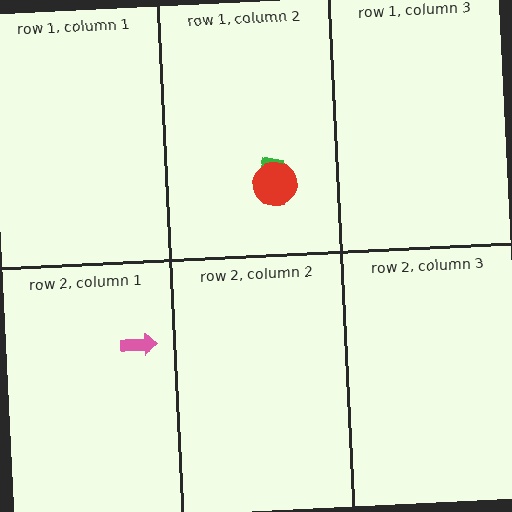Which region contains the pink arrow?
The row 2, column 1 region.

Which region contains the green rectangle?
The row 1, column 2 region.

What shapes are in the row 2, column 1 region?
The pink arrow.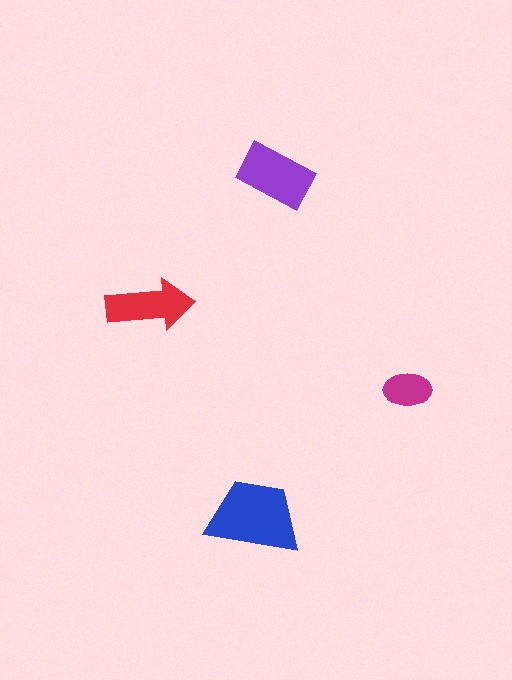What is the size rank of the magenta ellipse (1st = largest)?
4th.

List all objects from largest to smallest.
The blue trapezoid, the purple rectangle, the red arrow, the magenta ellipse.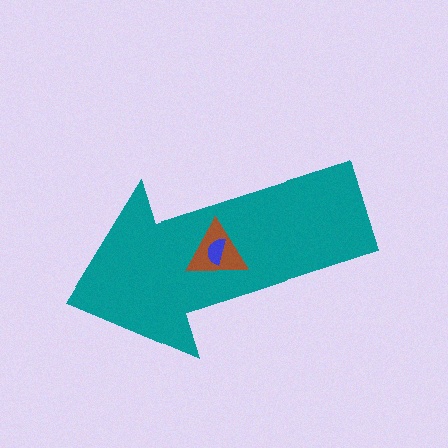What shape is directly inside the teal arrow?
The brown triangle.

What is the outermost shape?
The teal arrow.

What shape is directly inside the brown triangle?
The blue semicircle.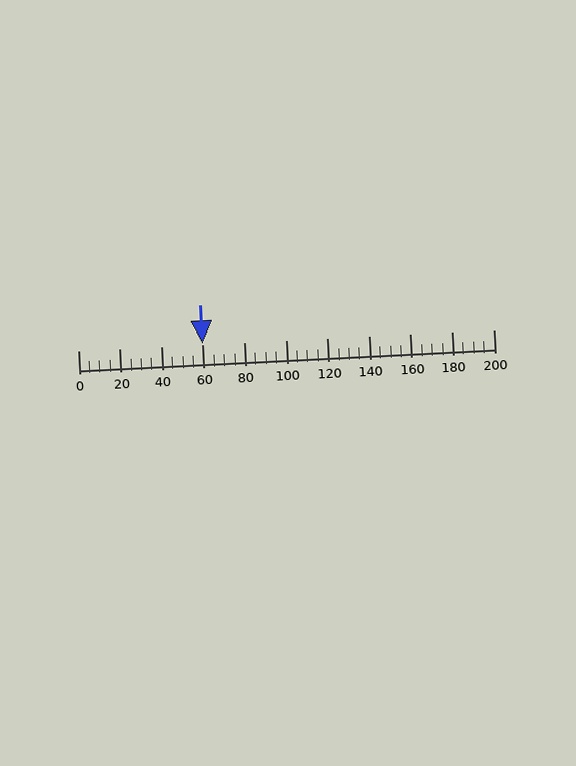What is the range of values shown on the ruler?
The ruler shows values from 0 to 200.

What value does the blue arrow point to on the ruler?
The blue arrow points to approximately 60.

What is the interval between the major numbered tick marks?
The major tick marks are spaced 20 units apart.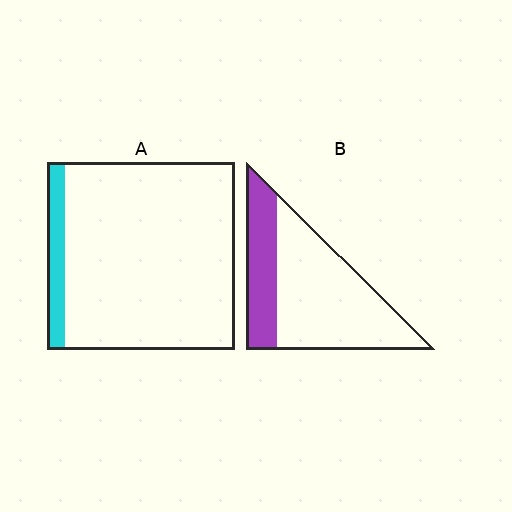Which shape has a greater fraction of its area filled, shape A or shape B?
Shape B.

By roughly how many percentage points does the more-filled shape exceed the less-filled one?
By roughly 20 percentage points (B over A).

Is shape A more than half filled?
No.